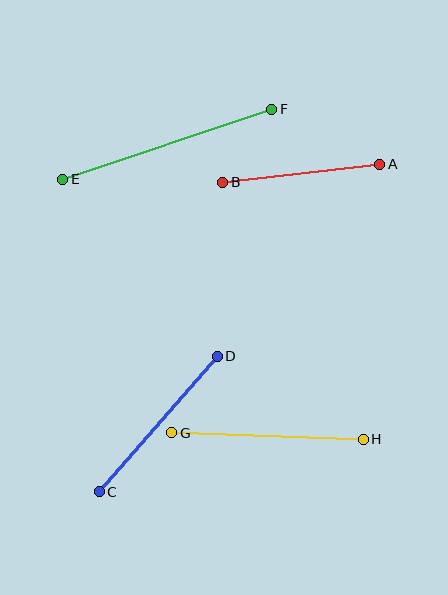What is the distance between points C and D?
The distance is approximately 180 pixels.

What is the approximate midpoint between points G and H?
The midpoint is at approximately (268, 436) pixels.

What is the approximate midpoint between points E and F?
The midpoint is at approximately (167, 144) pixels.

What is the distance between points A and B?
The distance is approximately 158 pixels.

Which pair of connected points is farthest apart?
Points E and F are farthest apart.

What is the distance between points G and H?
The distance is approximately 191 pixels.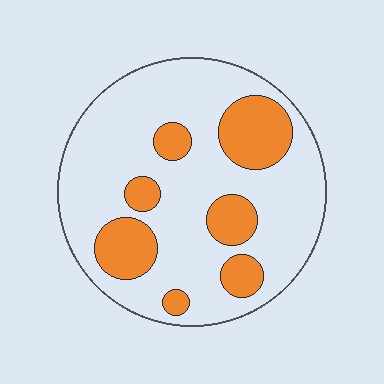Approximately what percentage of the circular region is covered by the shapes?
Approximately 25%.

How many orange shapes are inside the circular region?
7.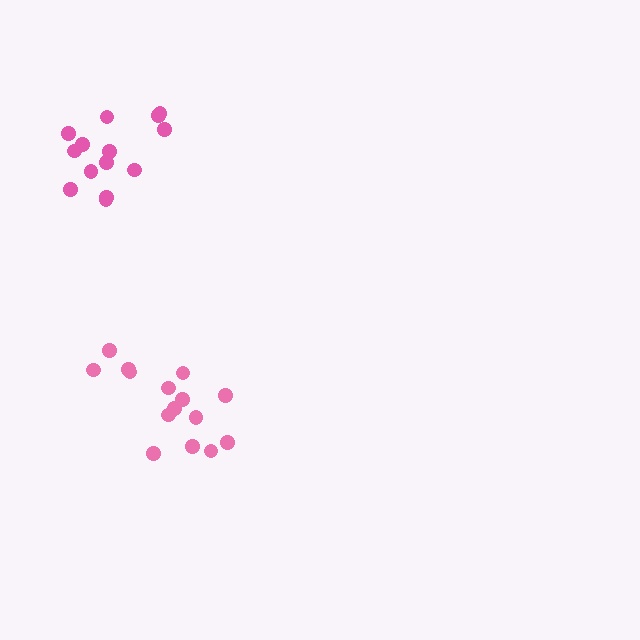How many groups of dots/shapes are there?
There are 2 groups.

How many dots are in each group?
Group 1: 14 dots, Group 2: 15 dots (29 total).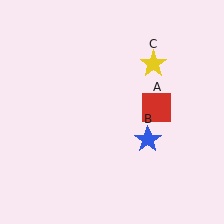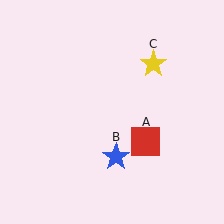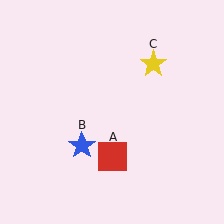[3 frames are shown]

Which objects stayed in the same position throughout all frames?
Yellow star (object C) remained stationary.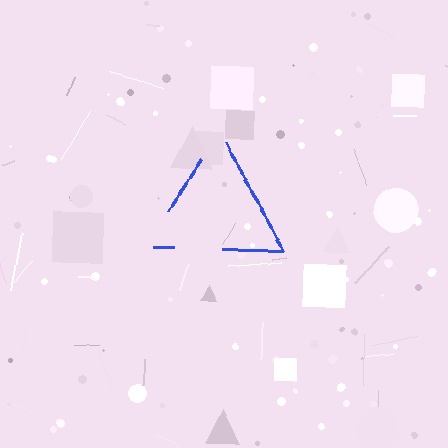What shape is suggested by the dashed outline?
The dashed outline suggests a triangle.